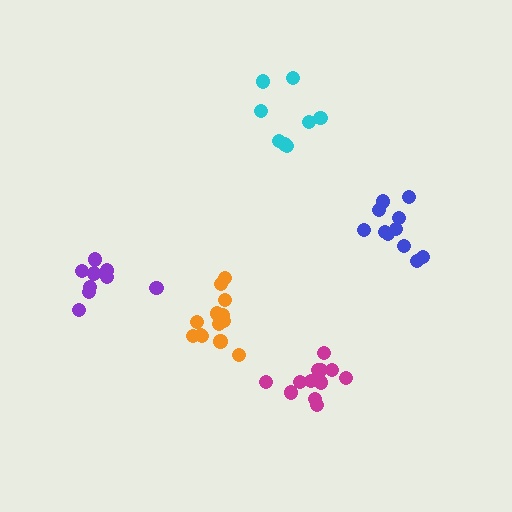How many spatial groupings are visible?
There are 5 spatial groupings.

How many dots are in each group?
Group 1: 8 dots, Group 2: 13 dots, Group 3: 11 dots, Group 4: 12 dots, Group 5: 9 dots (53 total).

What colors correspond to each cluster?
The clusters are colored: cyan, orange, blue, magenta, purple.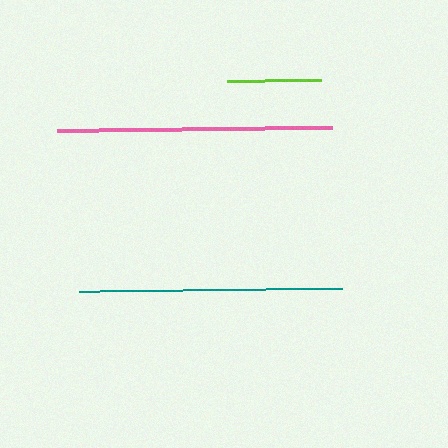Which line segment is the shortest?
The lime line is the shortest at approximately 94 pixels.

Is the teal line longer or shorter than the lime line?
The teal line is longer than the lime line.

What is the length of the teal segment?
The teal segment is approximately 263 pixels long.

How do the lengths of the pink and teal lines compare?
The pink and teal lines are approximately the same length.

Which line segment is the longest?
The pink line is the longest at approximately 275 pixels.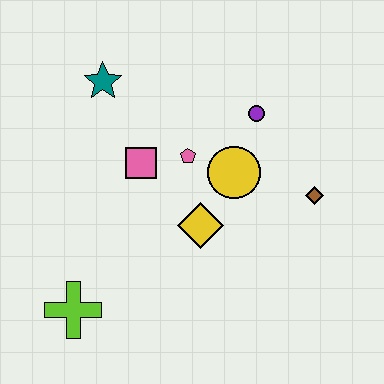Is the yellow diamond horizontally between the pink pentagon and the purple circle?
Yes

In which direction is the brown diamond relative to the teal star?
The brown diamond is to the right of the teal star.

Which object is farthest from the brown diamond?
The lime cross is farthest from the brown diamond.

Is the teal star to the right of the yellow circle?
No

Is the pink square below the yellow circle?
No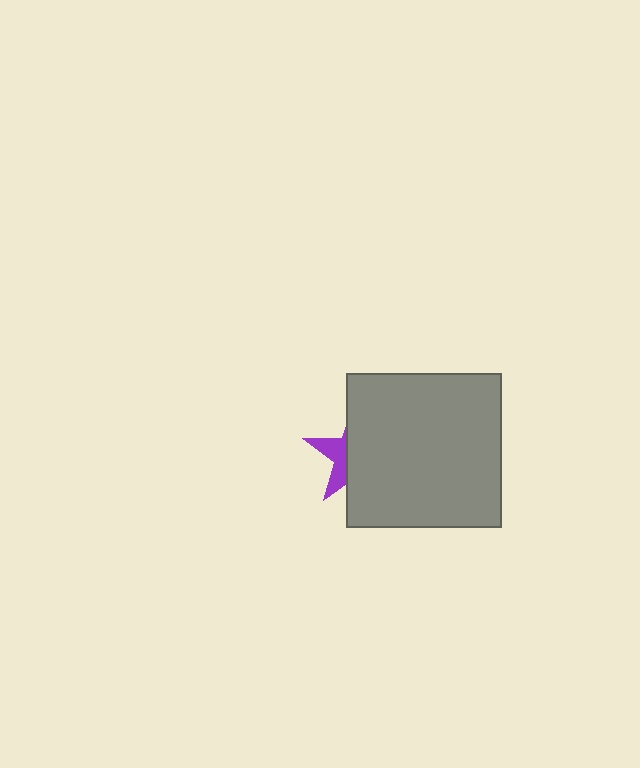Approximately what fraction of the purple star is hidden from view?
Roughly 69% of the purple star is hidden behind the gray square.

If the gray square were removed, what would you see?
You would see the complete purple star.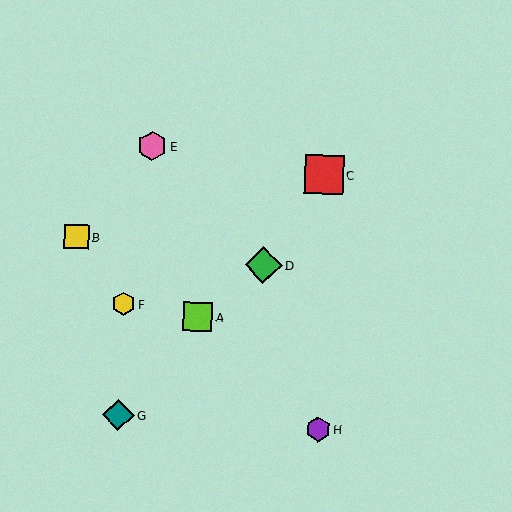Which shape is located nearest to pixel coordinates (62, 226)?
The yellow square (labeled B) at (77, 237) is nearest to that location.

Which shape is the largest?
The red square (labeled C) is the largest.